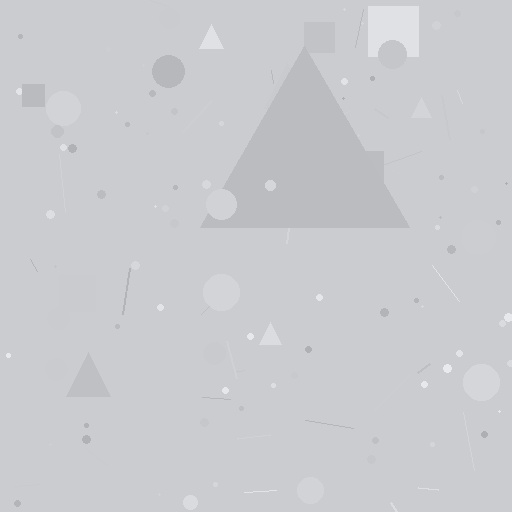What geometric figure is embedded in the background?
A triangle is embedded in the background.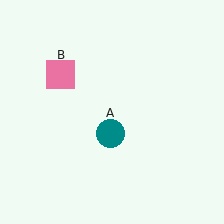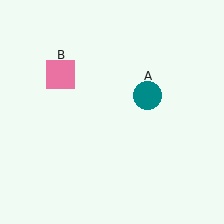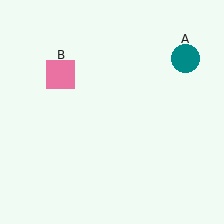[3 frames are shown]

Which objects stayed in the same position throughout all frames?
Pink square (object B) remained stationary.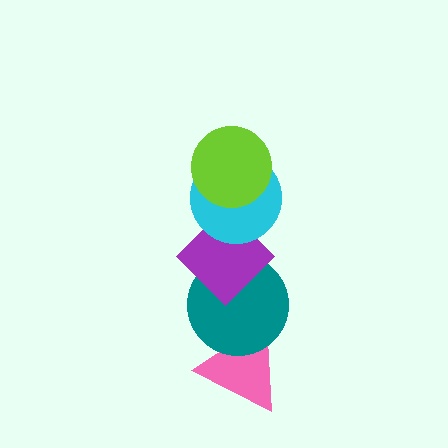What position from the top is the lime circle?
The lime circle is 1st from the top.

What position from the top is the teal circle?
The teal circle is 4th from the top.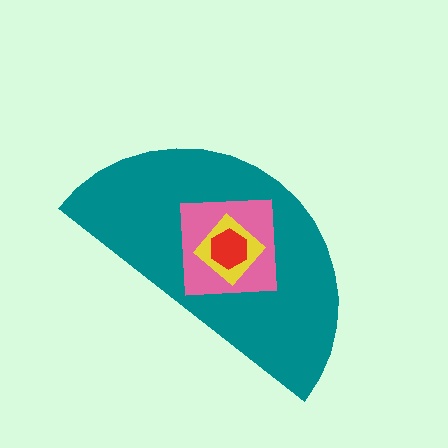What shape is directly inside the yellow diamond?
The red hexagon.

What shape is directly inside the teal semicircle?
The pink square.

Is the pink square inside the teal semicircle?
Yes.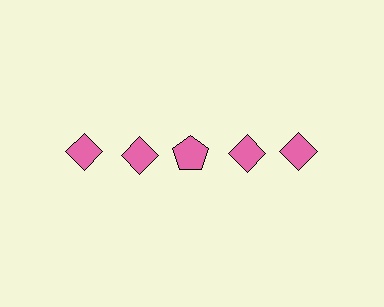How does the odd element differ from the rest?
It has a different shape: pentagon instead of diamond.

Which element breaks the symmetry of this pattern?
The pink pentagon in the top row, center column breaks the symmetry. All other shapes are pink diamonds.